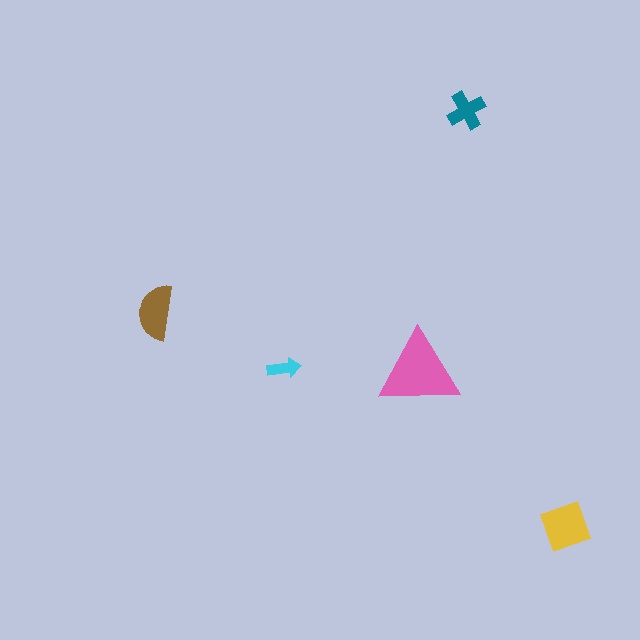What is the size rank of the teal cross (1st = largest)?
4th.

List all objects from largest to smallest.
The pink triangle, the yellow diamond, the brown semicircle, the teal cross, the cyan arrow.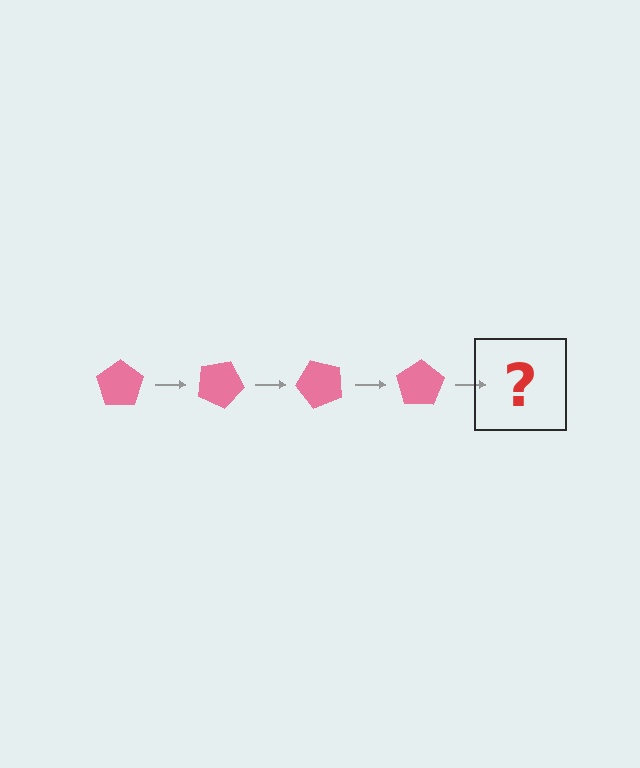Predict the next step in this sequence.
The next step is a pink pentagon rotated 100 degrees.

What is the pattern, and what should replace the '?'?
The pattern is that the pentagon rotates 25 degrees each step. The '?' should be a pink pentagon rotated 100 degrees.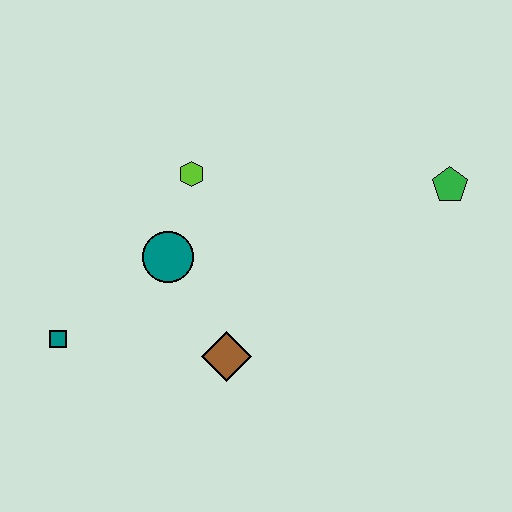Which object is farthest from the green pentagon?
The teal square is farthest from the green pentagon.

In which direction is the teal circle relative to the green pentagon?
The teal circle is to the left of the green pentagon.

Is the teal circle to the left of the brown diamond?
Yes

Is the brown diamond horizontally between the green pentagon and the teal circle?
Yes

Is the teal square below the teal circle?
Yes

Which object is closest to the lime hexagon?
The teal circle is closest to the lime hexagon.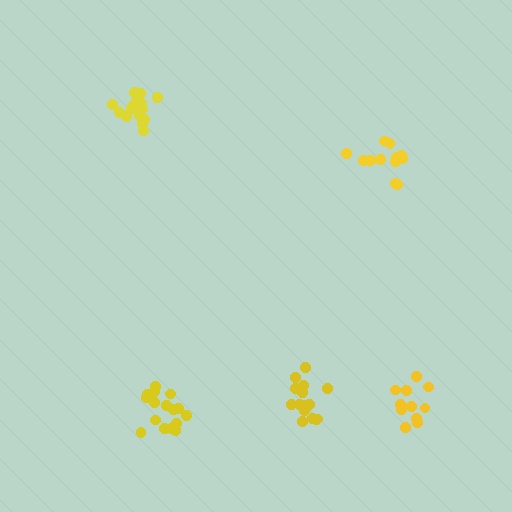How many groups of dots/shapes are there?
There are 5 groups.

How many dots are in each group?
Group 1: 16 dots, Group 2: 12 dots, Group 3: 16 dots, Group 4: 15 dots, Group 5: 11 dots (70 total).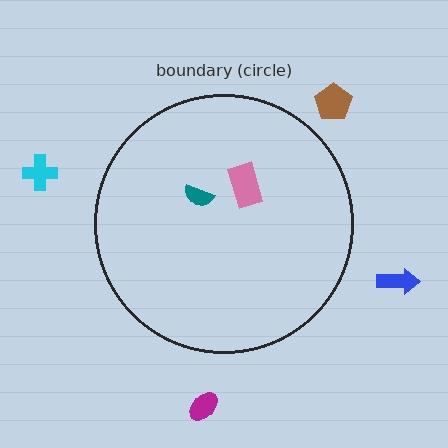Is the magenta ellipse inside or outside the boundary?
Outside.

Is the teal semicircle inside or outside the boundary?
Inside.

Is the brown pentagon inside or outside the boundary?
Outside.